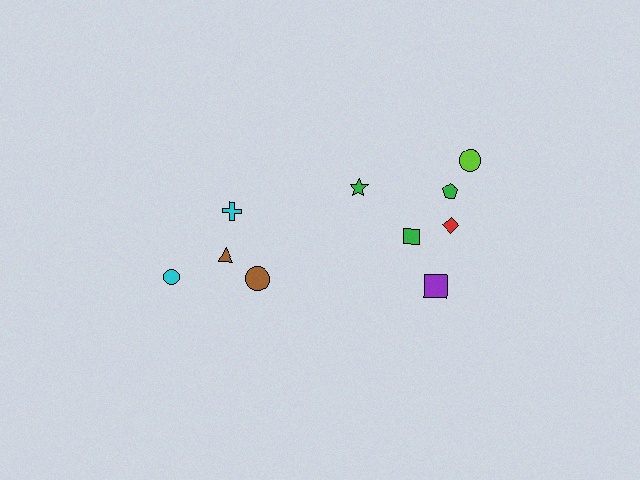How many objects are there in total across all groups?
There are 10 objects.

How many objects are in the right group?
There are 6 objects.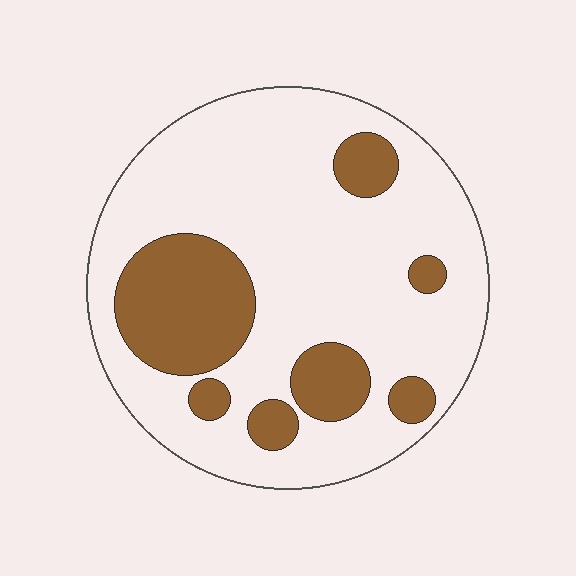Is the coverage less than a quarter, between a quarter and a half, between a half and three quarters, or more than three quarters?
Less than a quarter.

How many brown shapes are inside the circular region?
7.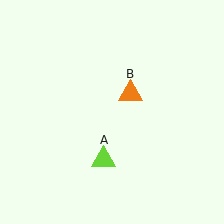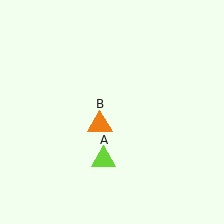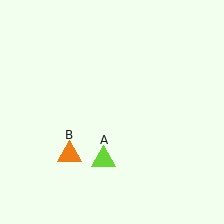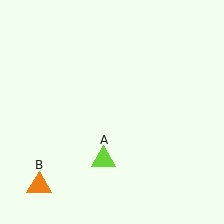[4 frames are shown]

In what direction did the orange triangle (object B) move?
The orange triangle (object B) moved down and to the left.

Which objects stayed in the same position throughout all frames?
Lime triangle (object A) remained stationary.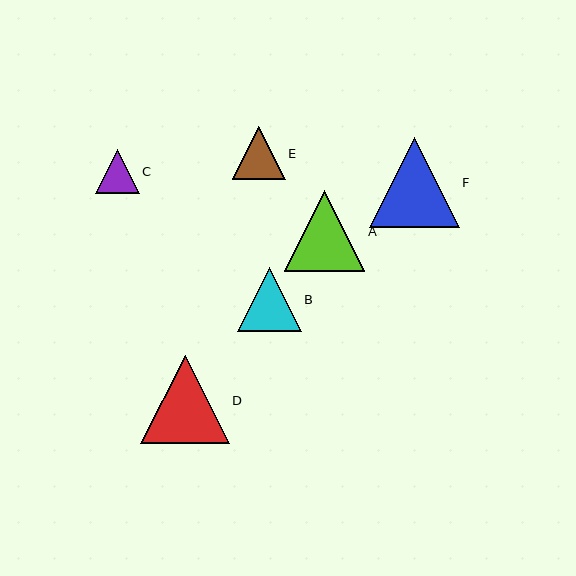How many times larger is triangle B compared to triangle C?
Triangle B is approximately 1.5 times the size of triangle C.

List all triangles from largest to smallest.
From largest to smallest: F, D, A, B, E, C.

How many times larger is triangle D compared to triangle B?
Triangle D is approximately 1.4 times the size of triangle B.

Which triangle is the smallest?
Triangle C is the smallest with a size of approximately 44 pixels.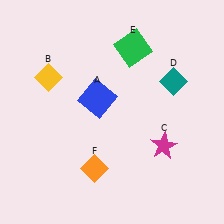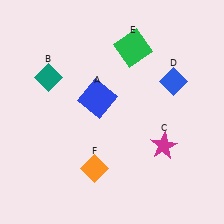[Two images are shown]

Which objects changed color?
B changed from yellow to teal. D changed from teal to blue.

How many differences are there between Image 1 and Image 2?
There are 2 differences between the two images.